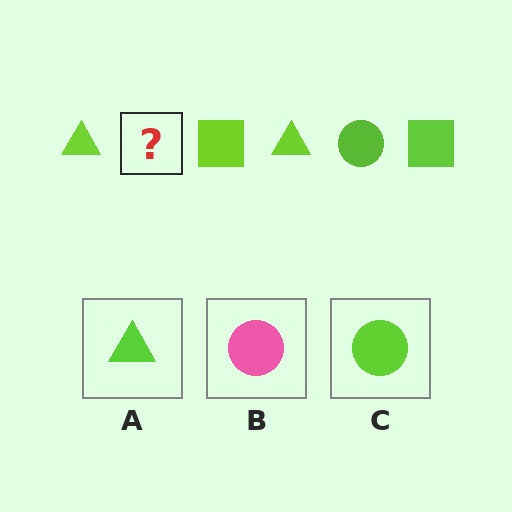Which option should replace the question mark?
Option C.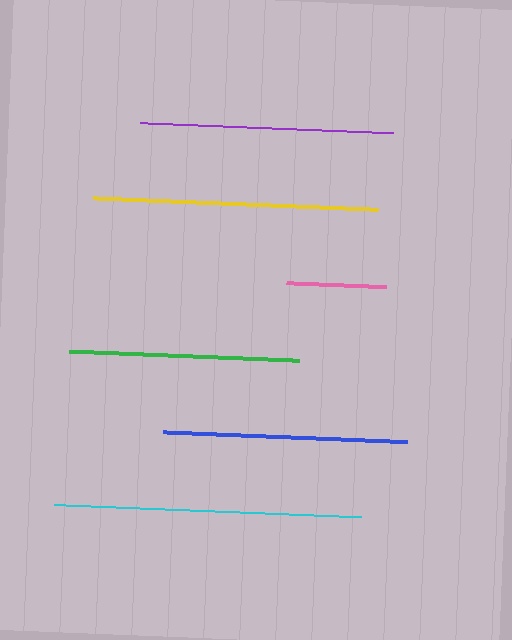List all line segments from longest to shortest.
From longest to shortest: cyan, yellow, purple, blue, green, pink.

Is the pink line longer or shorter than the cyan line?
The cyan line is longer than the pink line.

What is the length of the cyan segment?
The cyan segment is approximately 307 pixels long.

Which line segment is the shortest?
The pink line is the shortest at approximately 100 pixels.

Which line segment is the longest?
The cyan line is the longest at approximately 307 pixels.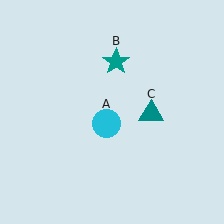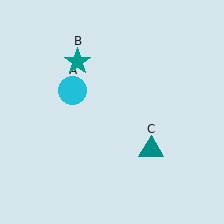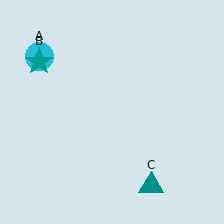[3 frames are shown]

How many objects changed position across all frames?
3 objects changed position: cyan circle (object A), teal star (object B), teal triangle (object C).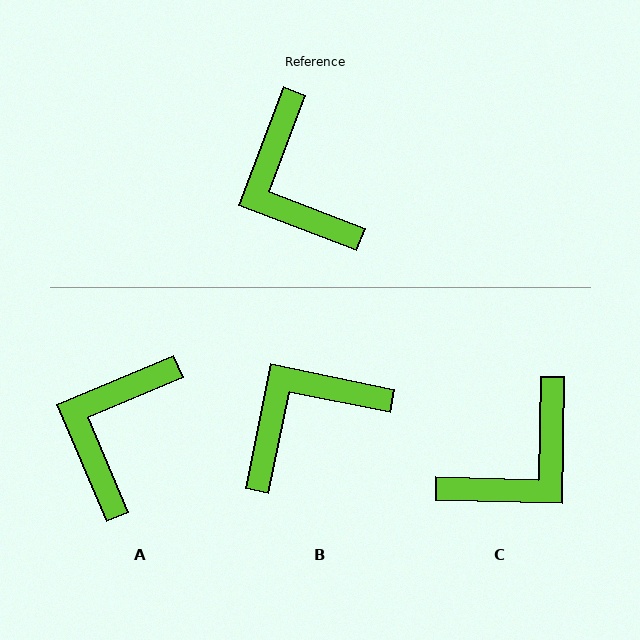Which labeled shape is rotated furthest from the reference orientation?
C, about 109 degrees away.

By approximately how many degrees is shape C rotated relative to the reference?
Approximately 109 degrees counter-clockwise.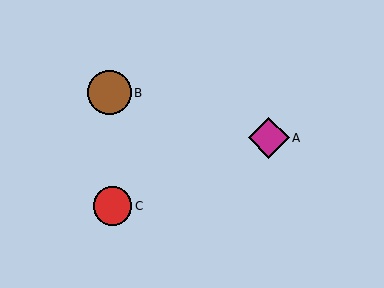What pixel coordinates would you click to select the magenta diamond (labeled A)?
Click at (269, 138) to select the magenta diamond A.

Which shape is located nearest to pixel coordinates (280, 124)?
The magenta diamond (labeled A) at (269, 138) is nearest to that location.